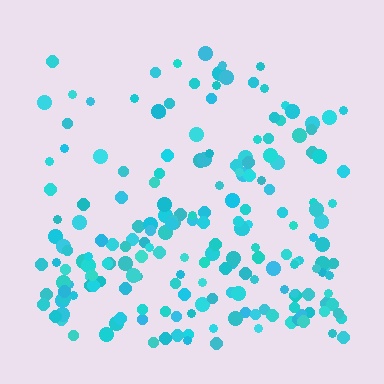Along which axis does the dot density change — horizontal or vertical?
Vertical.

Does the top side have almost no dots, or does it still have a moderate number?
Still a moderate number, just noticeably fewer than the bottom.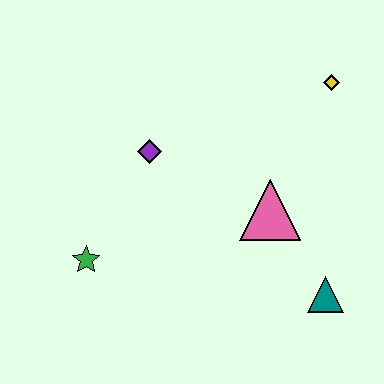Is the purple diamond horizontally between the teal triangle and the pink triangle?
No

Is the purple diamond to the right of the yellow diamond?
No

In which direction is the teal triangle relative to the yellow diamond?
The teal triangle is below the yellow diamond.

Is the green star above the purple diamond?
No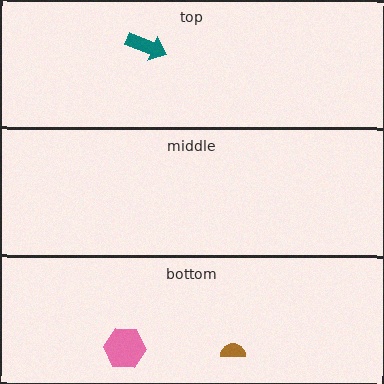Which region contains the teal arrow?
The top region.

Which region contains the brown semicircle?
The bottom region.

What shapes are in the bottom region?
The brown semicircle, the pink hexagon.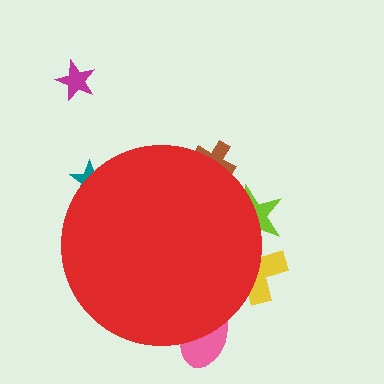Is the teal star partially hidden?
Yes, the teal star is partially hidden behind the red circle.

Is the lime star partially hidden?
Yes, the lime star is partially hidden behind the red circle.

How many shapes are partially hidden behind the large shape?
5 shapes are partially hidden.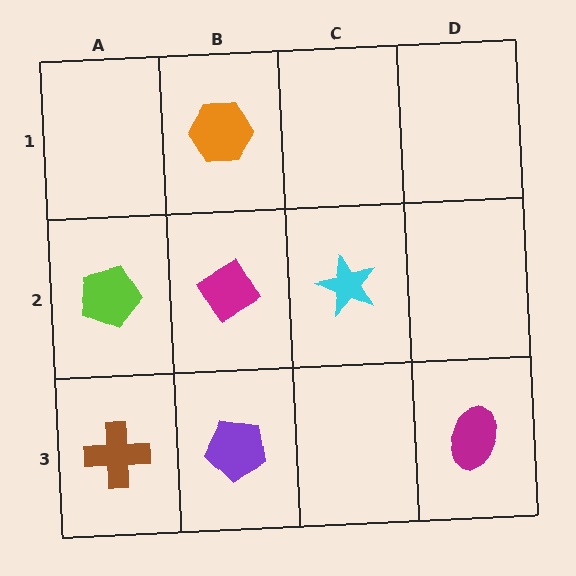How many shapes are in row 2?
3 shapes.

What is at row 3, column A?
A brown cross.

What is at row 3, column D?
A magenta ellipse.